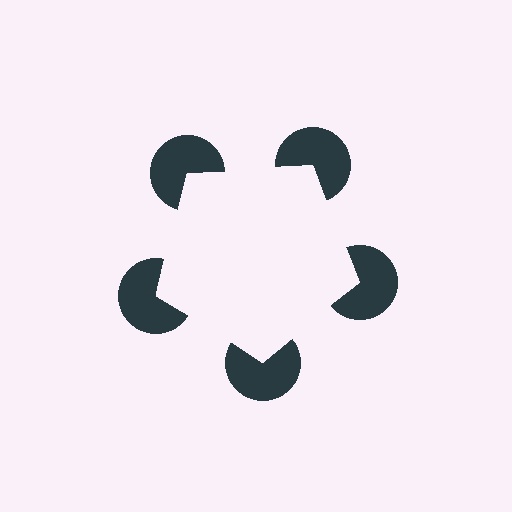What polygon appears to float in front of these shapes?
An illusory pentagon — its edges are inferred from the aligned wedge cuts in the pac-man discs, not physically drawn.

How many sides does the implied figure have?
5 sides.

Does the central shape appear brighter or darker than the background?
It typically appears slightly brighter than the background, even though no actual brightness change is drawn.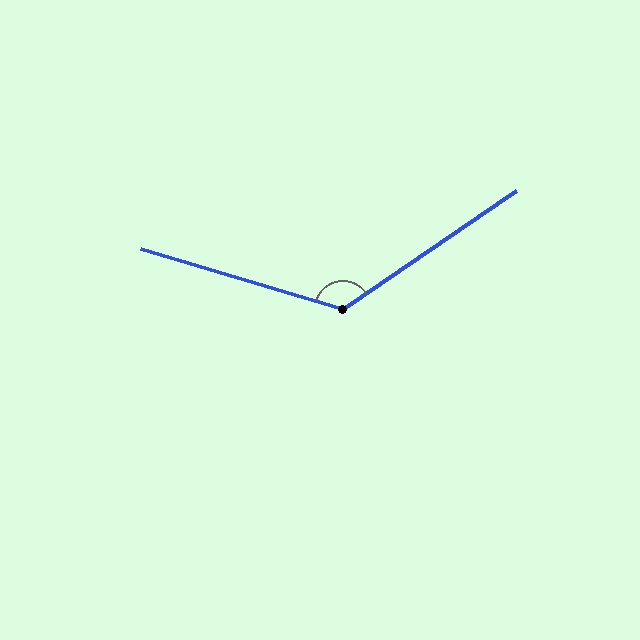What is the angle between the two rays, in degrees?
Approximately 129 degrees.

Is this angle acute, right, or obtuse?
It is obtuse.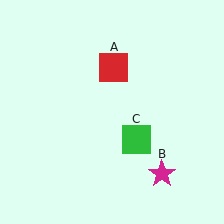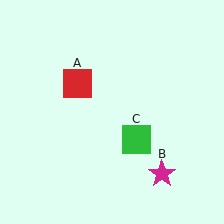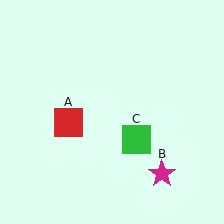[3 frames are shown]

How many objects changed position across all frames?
1 object changed position: red square (object A).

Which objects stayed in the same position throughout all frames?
Magenta star (object B) and green square (object C) remained stationary.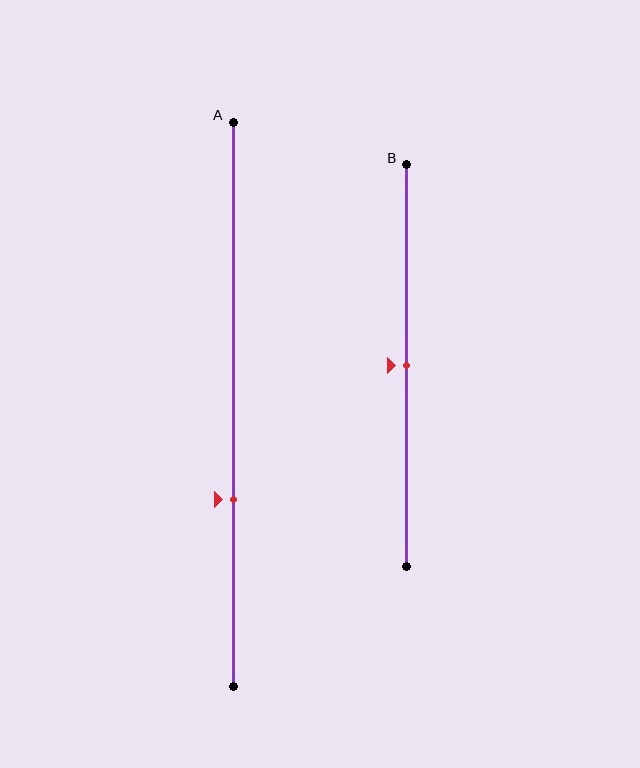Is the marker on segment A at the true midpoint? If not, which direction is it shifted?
No, the marker on segment A is shifted downward by about 17% of the segment length.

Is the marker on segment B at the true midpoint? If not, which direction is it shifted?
Yes, the marker on segment B is at the true midpoint.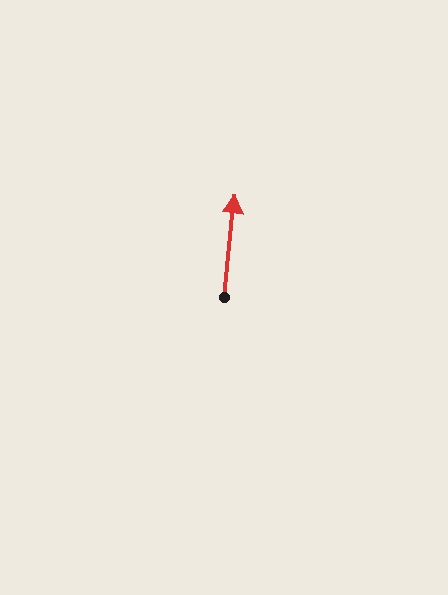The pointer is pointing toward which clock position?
Roughly 12 o'clock.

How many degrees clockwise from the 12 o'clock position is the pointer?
Approximately 6 degrees.